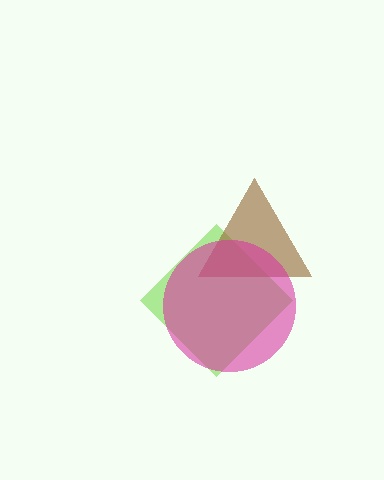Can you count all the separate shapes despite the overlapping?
Yes, there are 3 separate shapes.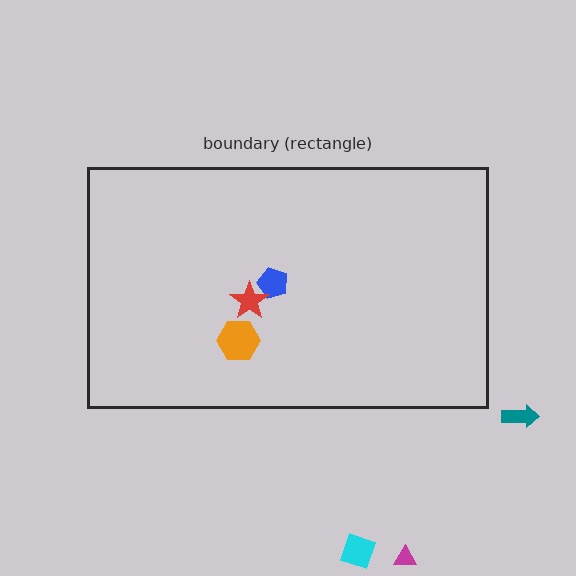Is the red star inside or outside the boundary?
Inside.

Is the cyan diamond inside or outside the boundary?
Outside.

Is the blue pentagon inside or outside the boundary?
Inside.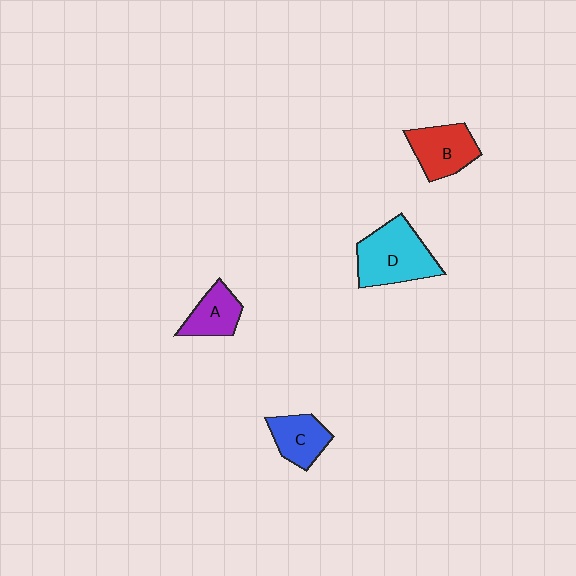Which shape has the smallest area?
Shape A (purple).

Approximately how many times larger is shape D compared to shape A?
Approximately 1.8 times.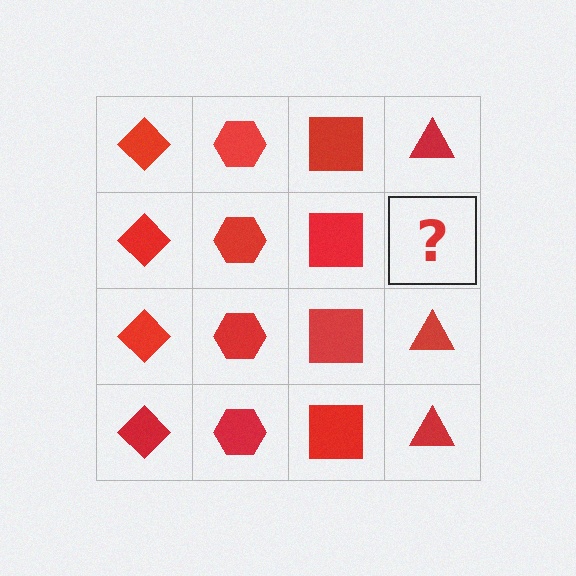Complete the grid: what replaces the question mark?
The question mark should be replaced with a red triangle.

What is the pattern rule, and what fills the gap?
The rule is that each column has a consistent shape. The gap should be filled with a red triangle.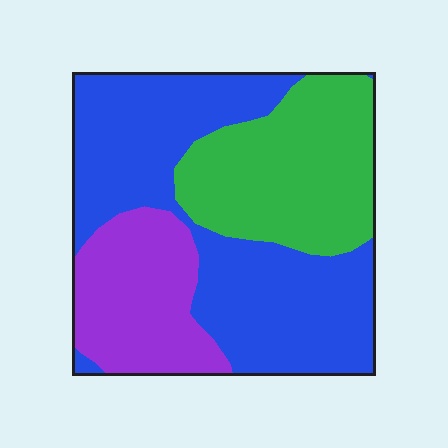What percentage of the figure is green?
Green takes up between a sixth and a third of the figure.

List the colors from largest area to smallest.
From largest to smallest: blue, green, purple.